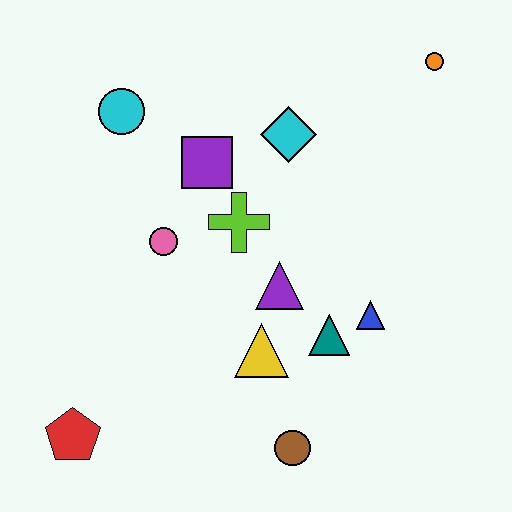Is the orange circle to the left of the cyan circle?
No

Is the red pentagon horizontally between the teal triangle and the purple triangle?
No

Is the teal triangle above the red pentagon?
Yes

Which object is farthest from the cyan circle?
The brown circle is farthest from the cyan circle.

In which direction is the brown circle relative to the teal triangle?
The brown circle is below the teal triangle.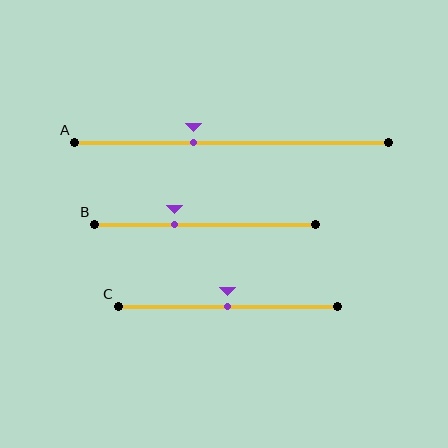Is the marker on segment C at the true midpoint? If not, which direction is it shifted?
Yes, the marker on segment C is at the true midpoint.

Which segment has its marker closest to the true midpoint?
Segment C has its marker closest to the true midpoint.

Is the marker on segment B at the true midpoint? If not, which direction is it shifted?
No, the marker on segment B is shifted to the left by about 14% of the segment length.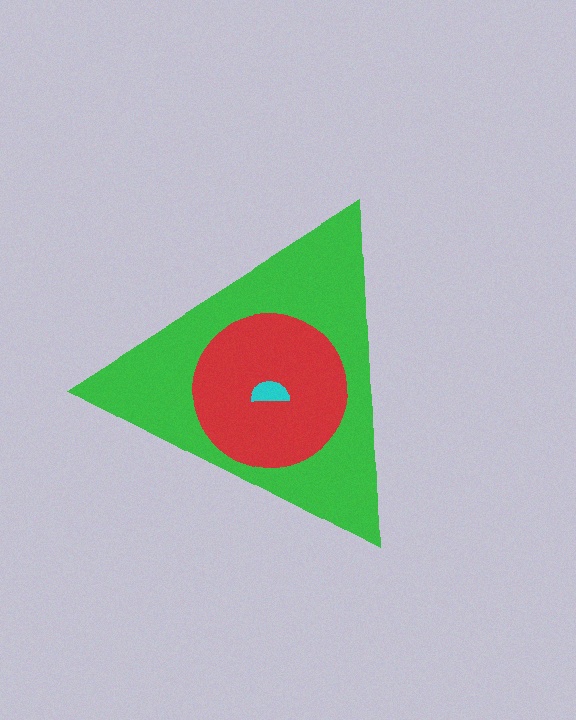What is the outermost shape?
The green triangle.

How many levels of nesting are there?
3.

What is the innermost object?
The cyan semicircle.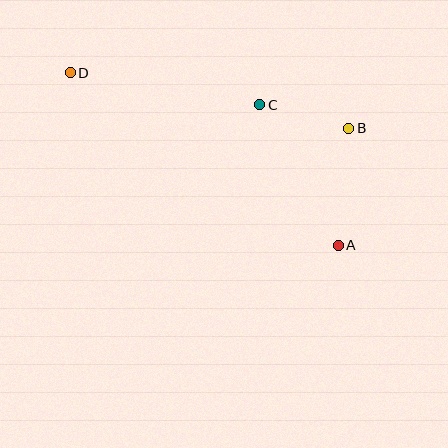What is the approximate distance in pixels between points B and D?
The distance between B and D is approximately 284 pixels.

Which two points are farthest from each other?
Points A and D are farthest from each other.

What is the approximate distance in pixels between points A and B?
The distance between A and B is approximately 117 pixels.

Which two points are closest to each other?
Points B and C are closest to each other.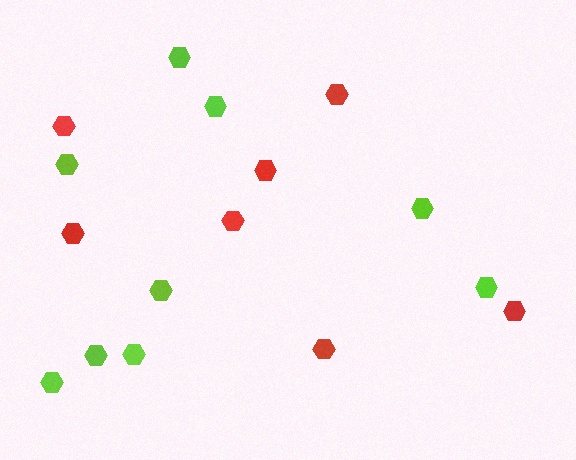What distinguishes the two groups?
There are 2 groups: one group of lime hexagons (9) and one group of red hexagons (7).